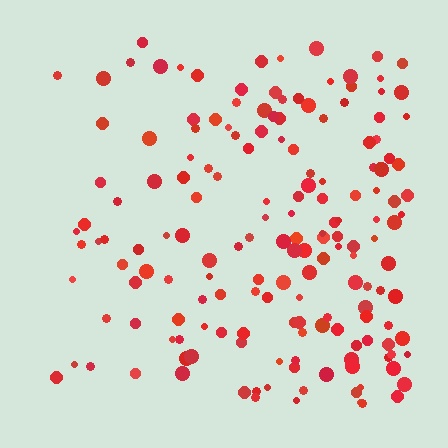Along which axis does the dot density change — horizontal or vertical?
Horizontal.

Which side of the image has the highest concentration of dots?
The right.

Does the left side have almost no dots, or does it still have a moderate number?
Still a moderate number, just noticeably fewer than the right.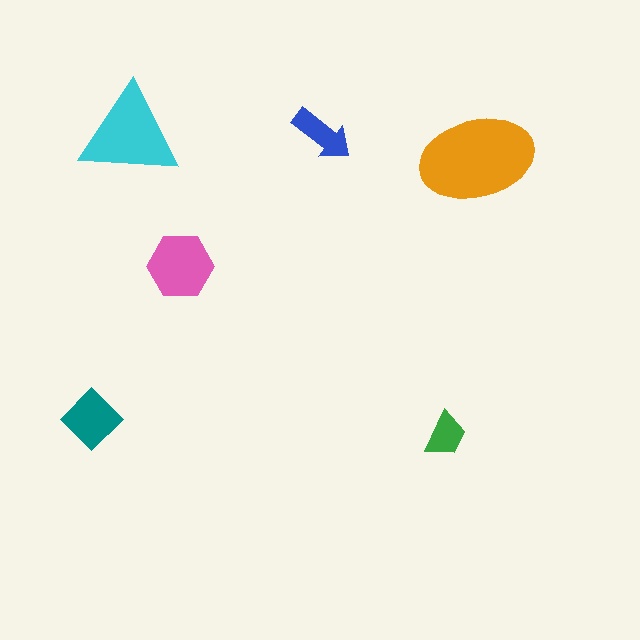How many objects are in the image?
There are 6 objects in the image.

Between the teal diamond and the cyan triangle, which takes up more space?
The cyan triangle.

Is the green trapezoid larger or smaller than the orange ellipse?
Smaller.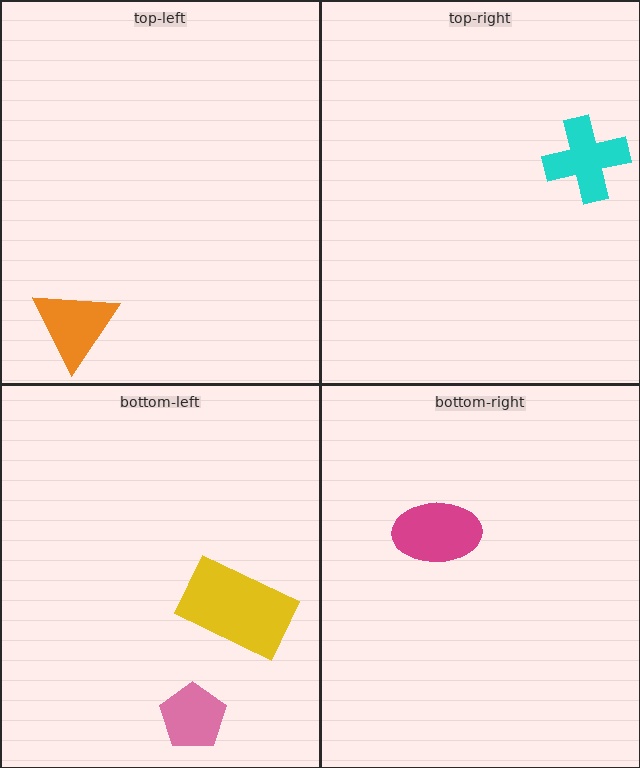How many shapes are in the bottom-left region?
2.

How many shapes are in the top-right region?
1.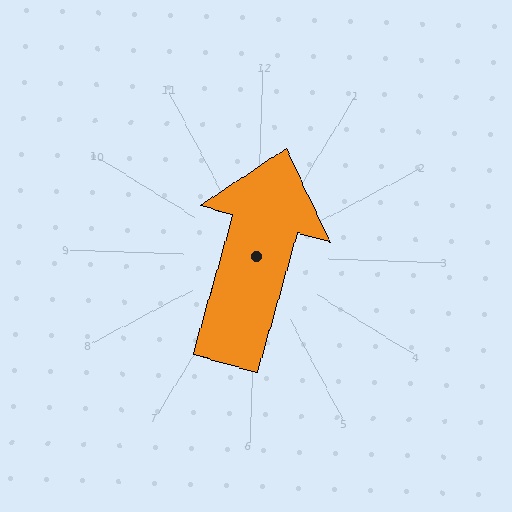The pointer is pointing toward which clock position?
Roughly 12 o'clock.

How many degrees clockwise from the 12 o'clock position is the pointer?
Approximately 14 degrees.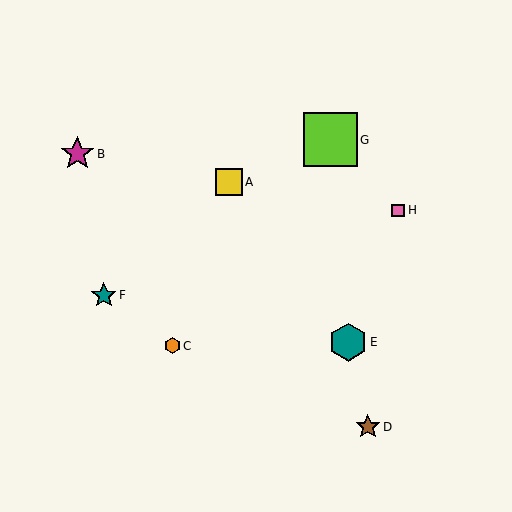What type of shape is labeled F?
Shape F is a teal star.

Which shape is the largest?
The lime square (labeled G) is the largest.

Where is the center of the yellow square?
The center of the yellow square is at (229, 182).